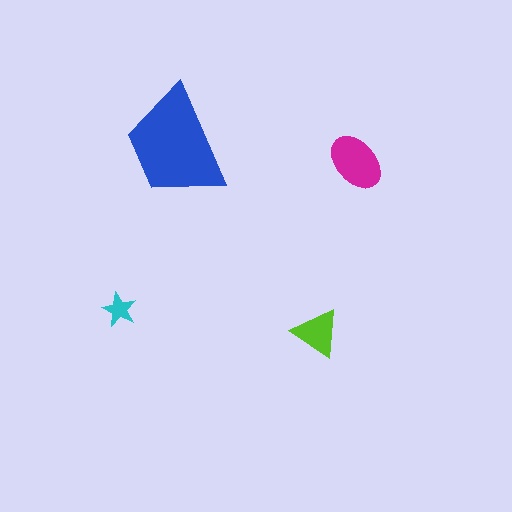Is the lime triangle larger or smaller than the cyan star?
Larger.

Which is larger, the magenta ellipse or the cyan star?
The magenta ellipse.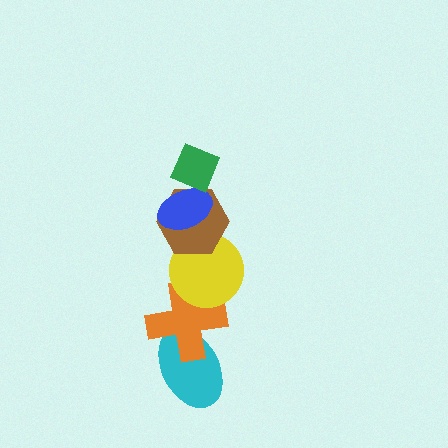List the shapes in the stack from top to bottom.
From top to bottom: the green diamond, the blue ellipse, the brown hexagon, the yellow circle, the orange cross, the cyan ellipse.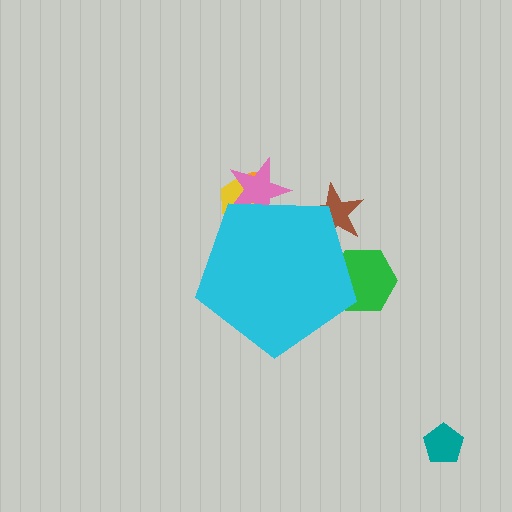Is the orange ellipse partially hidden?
Yes, the orange ellipse is partially hidden behind the cyan pentagon.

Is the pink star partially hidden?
Yes, the pink star is partially hidden behind the cyan pentagon.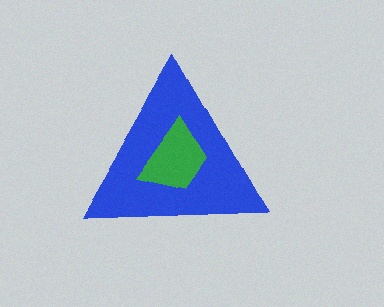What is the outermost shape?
The blue triangle.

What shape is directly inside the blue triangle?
The green trapezoid.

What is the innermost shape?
The green trapezoid.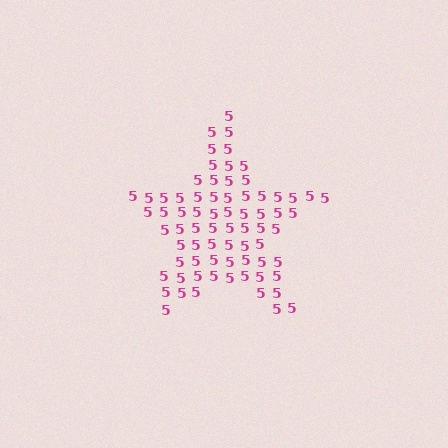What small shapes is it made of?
It is made of small digit 5's.